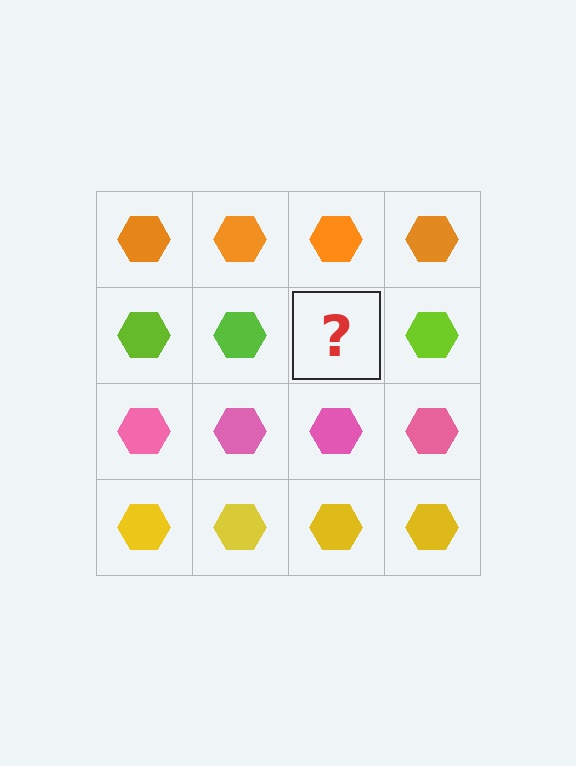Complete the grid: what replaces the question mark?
The question mark should be replaced with a lime hexagon.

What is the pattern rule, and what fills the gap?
The rule is that each row has a consistent color. The gap should be filled with a lime hexagon.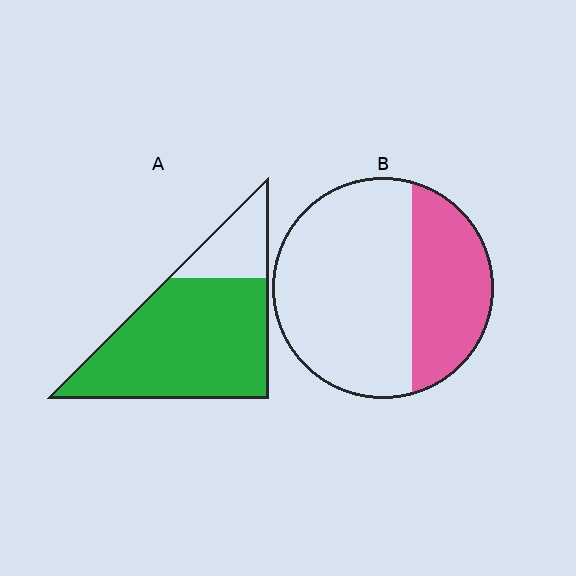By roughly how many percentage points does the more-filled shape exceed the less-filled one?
By roughly 45 percentage points (A over B).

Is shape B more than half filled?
No.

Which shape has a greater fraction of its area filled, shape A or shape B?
Shape A.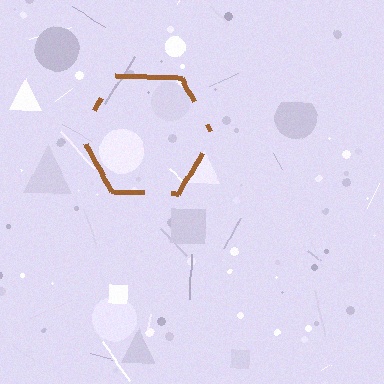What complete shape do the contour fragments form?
The contour fragments form a hexagon.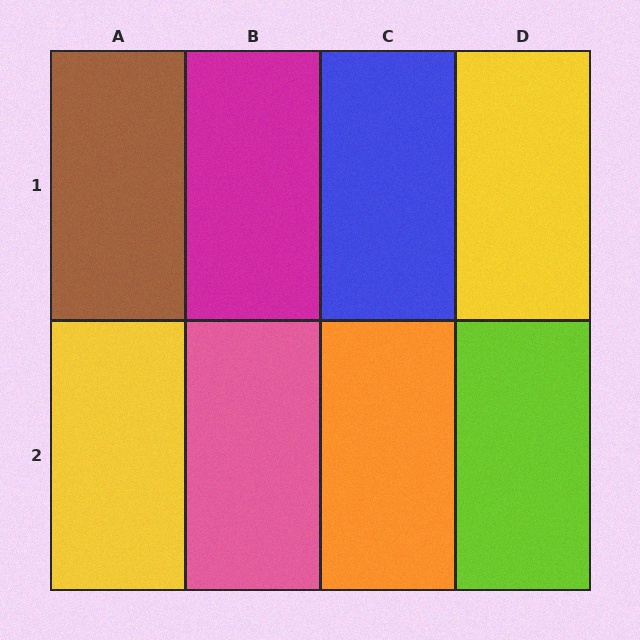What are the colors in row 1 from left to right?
Brown, magenta, blue, yellow.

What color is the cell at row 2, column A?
Yellow.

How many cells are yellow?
2 cells are yellow.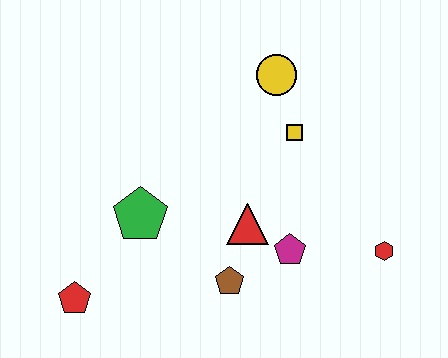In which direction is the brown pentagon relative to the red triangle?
The brown pentagon is below the red triangle.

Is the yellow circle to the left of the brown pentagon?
No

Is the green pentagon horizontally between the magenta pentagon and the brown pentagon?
No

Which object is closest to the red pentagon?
The green pentagon is closest to the red pentagon.